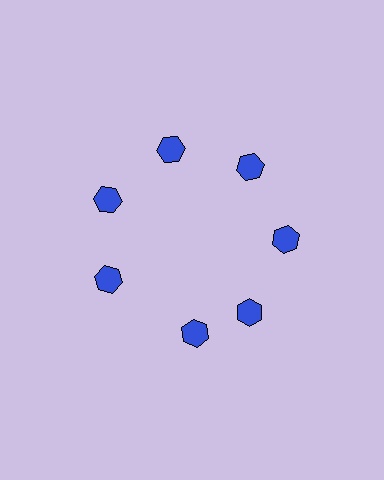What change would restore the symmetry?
The symmetry would be restored by rotating it back into even spacing with its neighbors so that all 7 hexagons sit at equal angles and equal distance from the center.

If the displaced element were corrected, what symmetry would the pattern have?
It would have 7-fold rotational symmetry — the pattern would map onto itself every 51 degrees.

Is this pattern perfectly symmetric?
No. The 7 blue hexagons are arranged in a ring, but one element near the 6 o'clock position is rotated out of alignment along the ring, breaking the 7-fold rotational symmetry.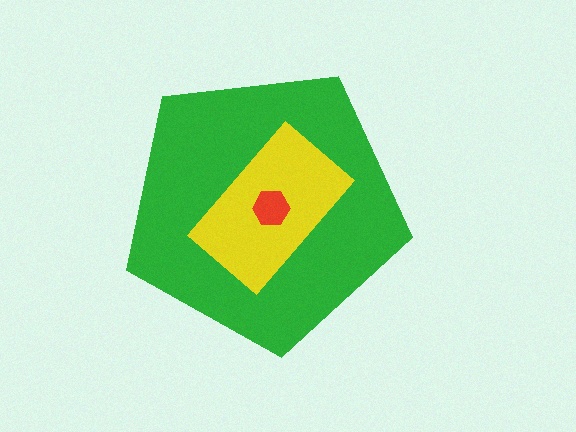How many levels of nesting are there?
3.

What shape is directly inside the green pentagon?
The yellow rectangle.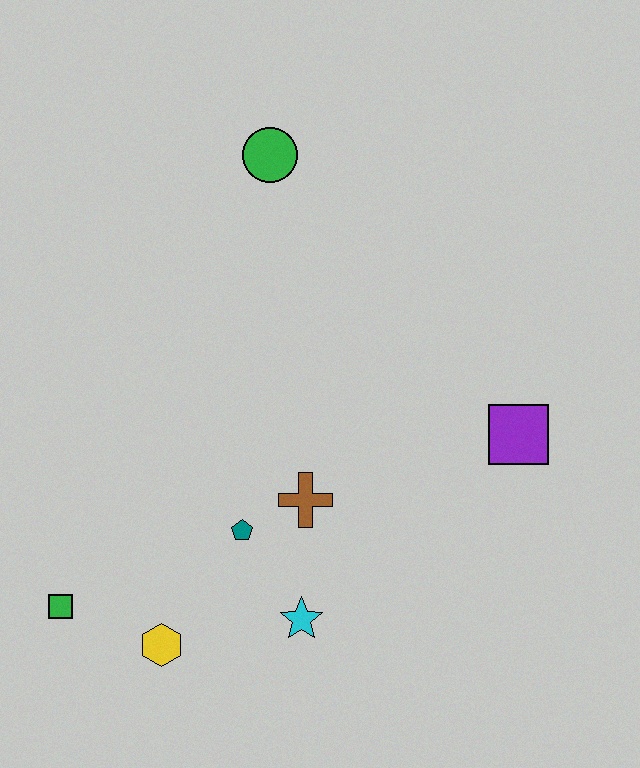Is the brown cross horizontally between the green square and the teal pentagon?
No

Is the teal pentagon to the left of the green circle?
Yes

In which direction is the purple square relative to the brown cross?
The purple square is to the right of the brown cross.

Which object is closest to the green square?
The yellow hexagon is closest to the green square.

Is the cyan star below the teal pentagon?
Yes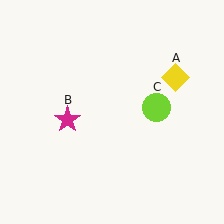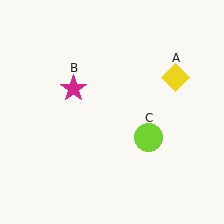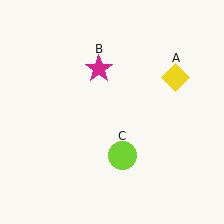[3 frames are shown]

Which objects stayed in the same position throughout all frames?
Yellow diamond (object A) remained stationary.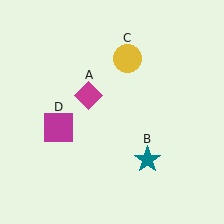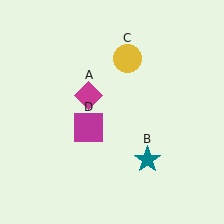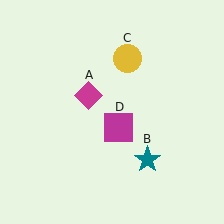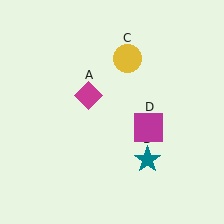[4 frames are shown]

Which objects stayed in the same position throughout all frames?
Magenta diamond (object A) and teal star (object B) and yellow circle (object C) remained stationary.